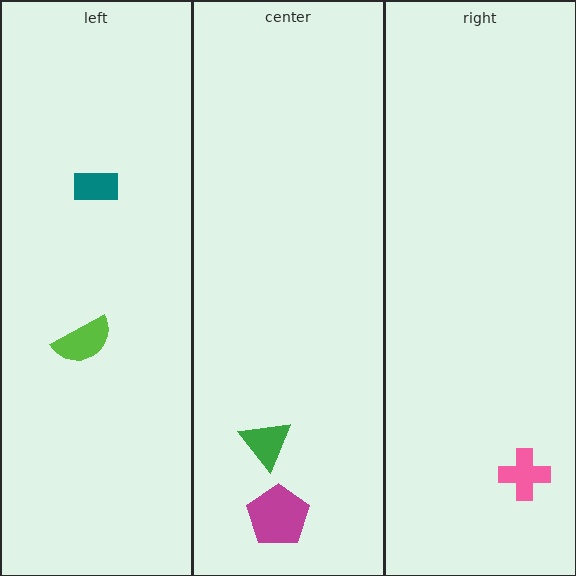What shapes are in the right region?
The pink cross.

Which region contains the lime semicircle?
The left region.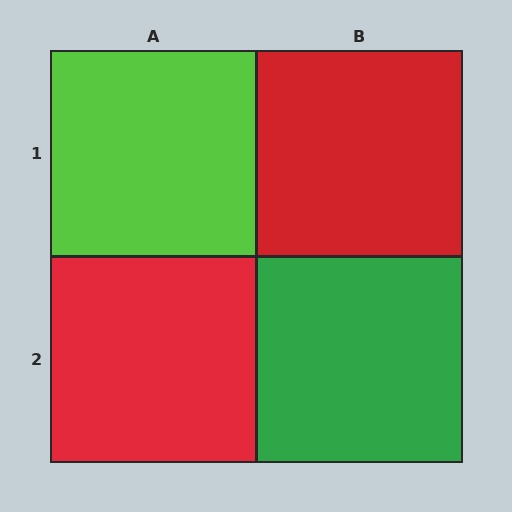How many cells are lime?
1 cell is lime.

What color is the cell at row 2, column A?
Red.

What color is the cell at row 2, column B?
Green.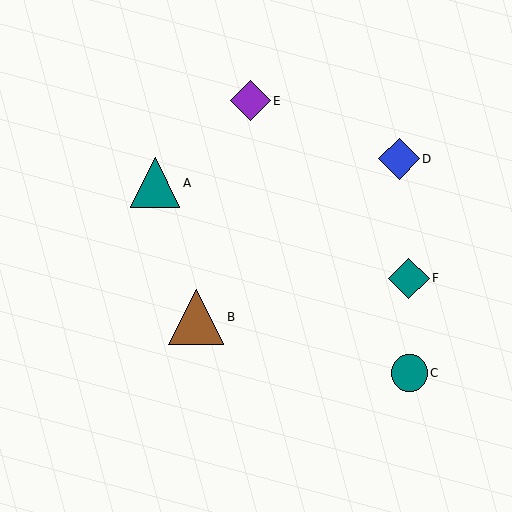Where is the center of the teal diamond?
The center of the teal diamond is at (409, 278).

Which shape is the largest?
The brown triangle (labeled B) is the largest.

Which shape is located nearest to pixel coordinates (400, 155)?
The blue diamond (labeled D) at (399, 159) is nearest to that location.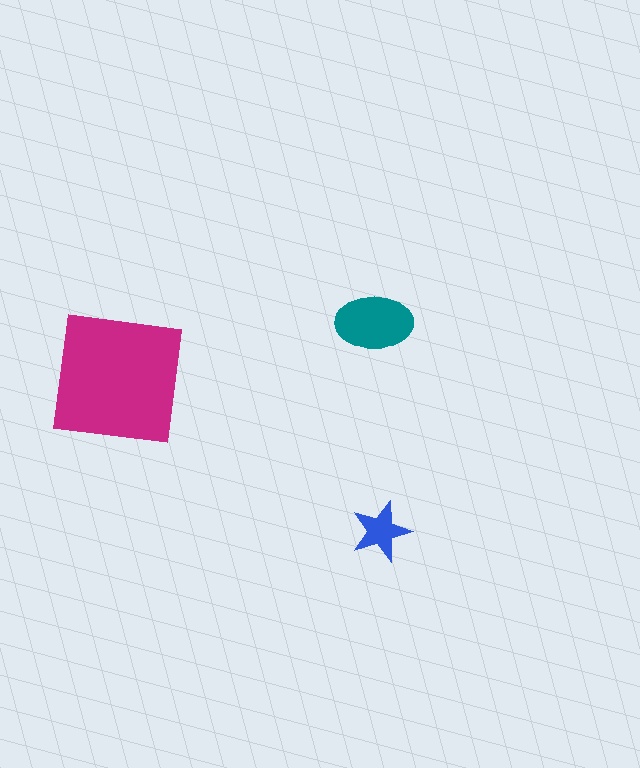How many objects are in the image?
There are 3 objects in the image.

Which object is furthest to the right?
The blue star is rightmost.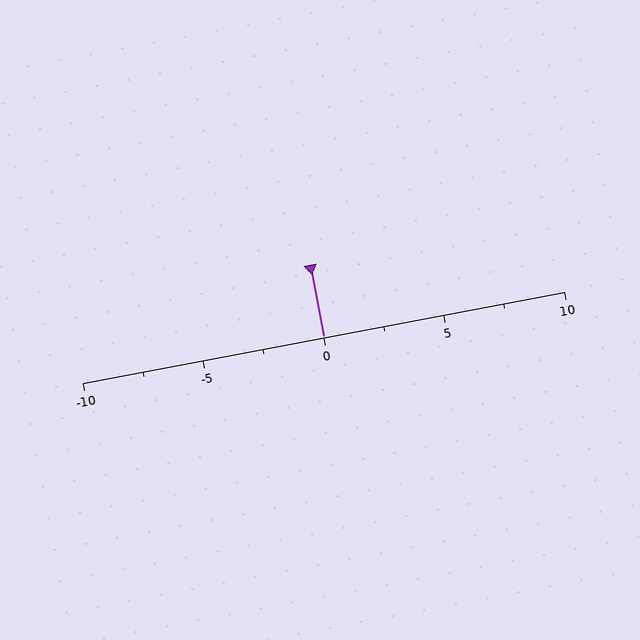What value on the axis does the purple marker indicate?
The marker indicates approximately 0.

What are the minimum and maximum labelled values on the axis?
The axis runs from -10 to 10.